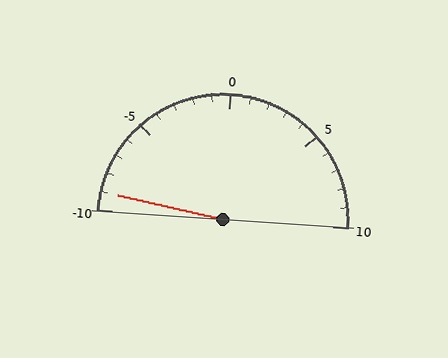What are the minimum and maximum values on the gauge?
The gauge ranges from -10 to 10.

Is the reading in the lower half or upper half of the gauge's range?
The reading is in the lower half of the range (-10 to 10).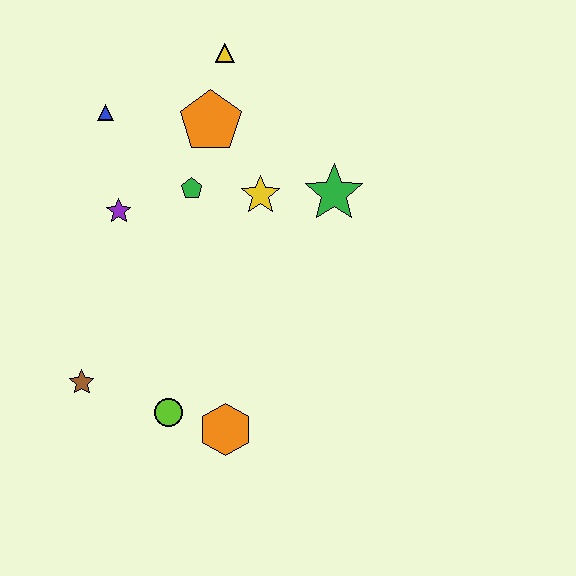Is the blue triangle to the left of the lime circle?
Yes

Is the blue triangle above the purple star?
Yes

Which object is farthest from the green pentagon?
The orange hexagon is farthest from the green pentagon.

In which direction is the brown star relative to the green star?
The brown star is to the left of the green star.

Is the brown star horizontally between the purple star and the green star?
No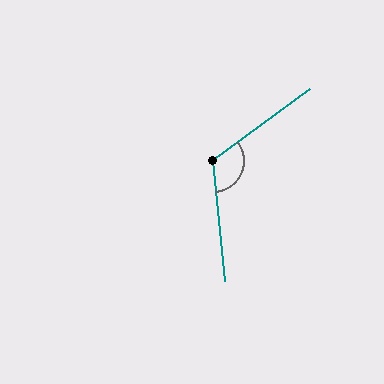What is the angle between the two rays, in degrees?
Approximately 121 degrees.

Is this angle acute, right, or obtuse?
It is obtuse.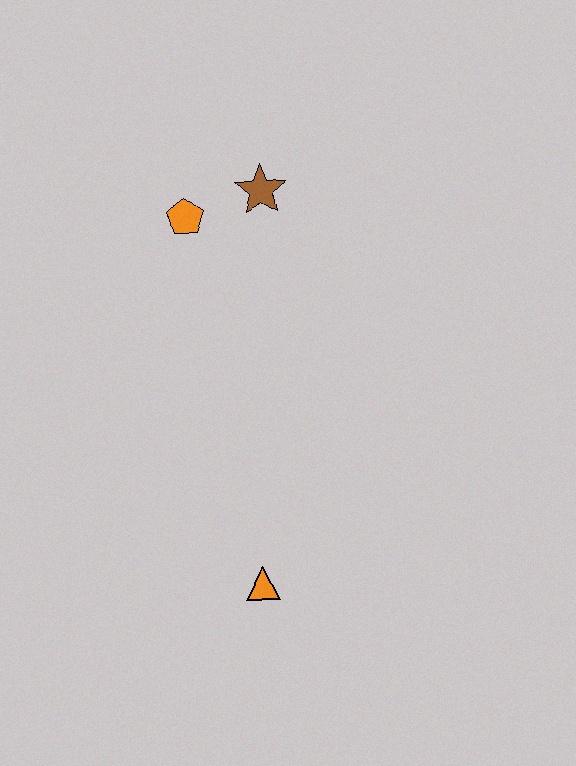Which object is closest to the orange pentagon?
The brown star is closest to the orange pentagon.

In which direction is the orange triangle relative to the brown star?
The orange triangle is below the brown star.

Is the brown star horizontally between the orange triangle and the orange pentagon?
No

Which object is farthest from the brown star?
The orange triangle is farthest from the brown star.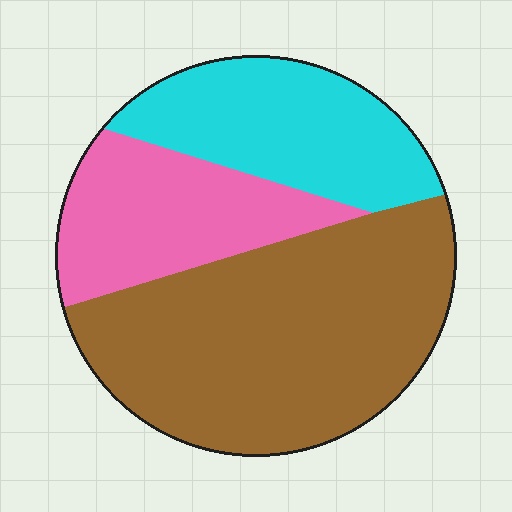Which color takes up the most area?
Brown, at roughly 50%.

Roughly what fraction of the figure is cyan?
Cyan takes up about one quarter (1/4) of the figure.